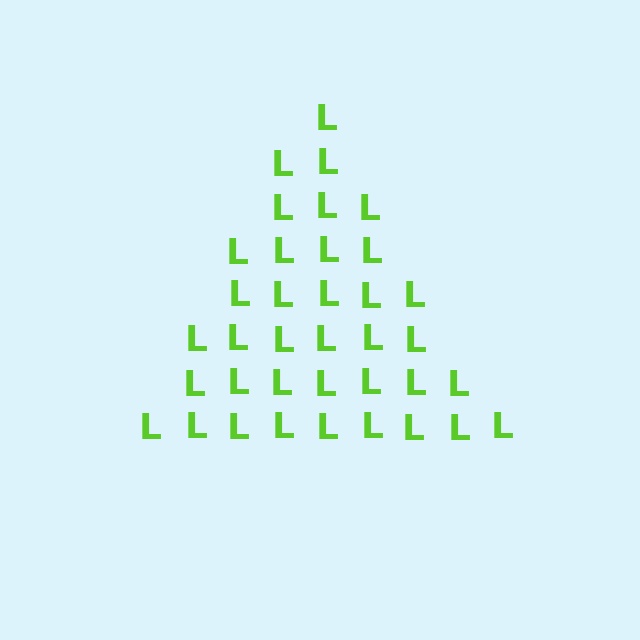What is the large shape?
The large shape is a triangle.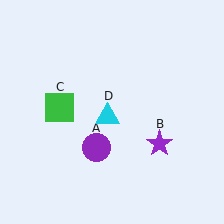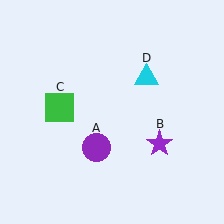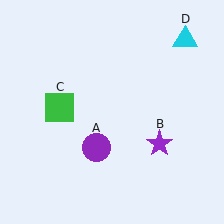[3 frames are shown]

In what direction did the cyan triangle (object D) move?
The cyan triangle (object D) moved up and to the right.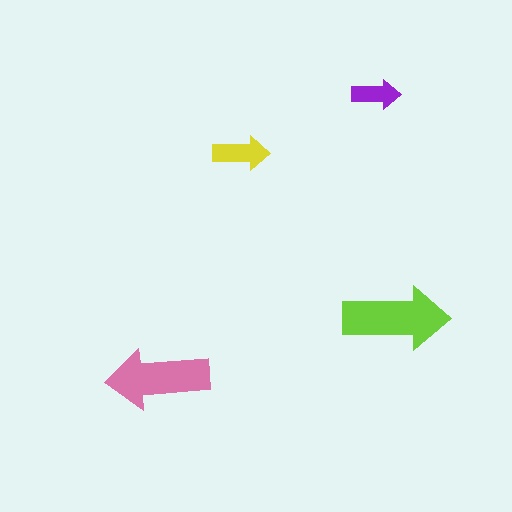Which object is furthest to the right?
The lime arrow is rightmost.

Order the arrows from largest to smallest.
the lime one, the pink one, the yellow one, the purple one.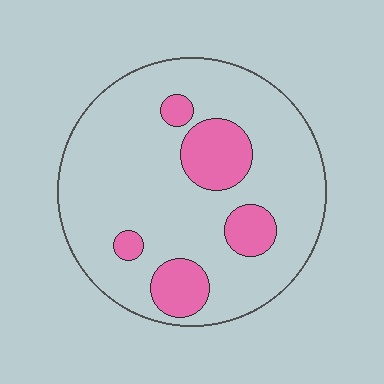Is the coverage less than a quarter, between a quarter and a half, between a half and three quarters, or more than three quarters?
Less than a quarter.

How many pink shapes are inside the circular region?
5.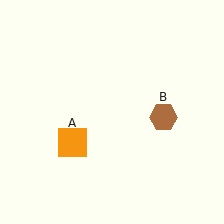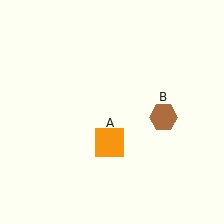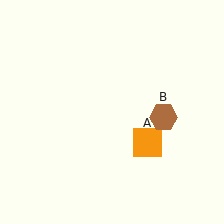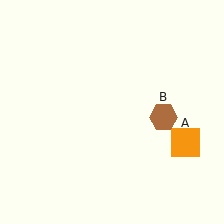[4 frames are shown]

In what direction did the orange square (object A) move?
The orange square (object A) moved right.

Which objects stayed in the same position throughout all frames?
Brown hexagon (object B) remained stationary.